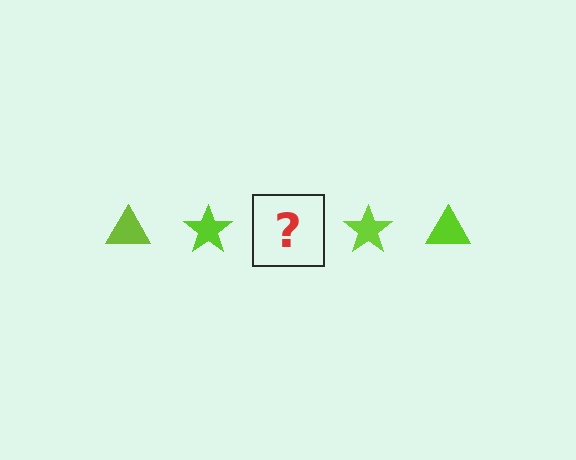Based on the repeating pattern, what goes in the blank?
The blank should be a lime triangle.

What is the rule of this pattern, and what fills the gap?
The rule is that the pattern cycles through triangle, star shapes in lime. The gap should be filled with a lime triangle.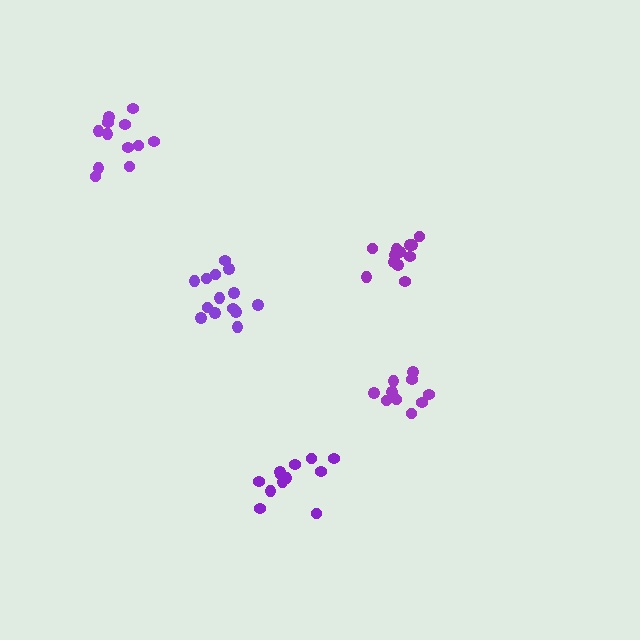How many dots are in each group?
Group 1: 12 dots, Group 2: 12 dots, Group 3: 12 dots, Group 4: 10 dots, Group 5: 14 dots (60 total).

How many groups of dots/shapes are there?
There are 5 groups.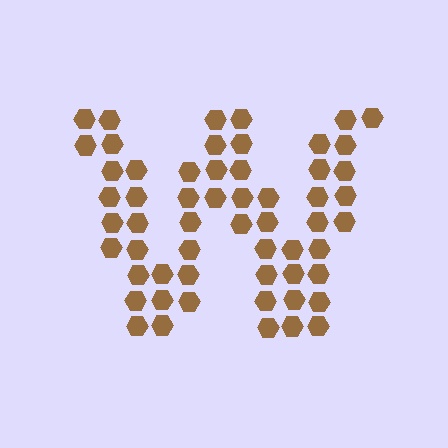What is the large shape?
The large shape is the letter W.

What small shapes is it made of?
It is made of small hexagons.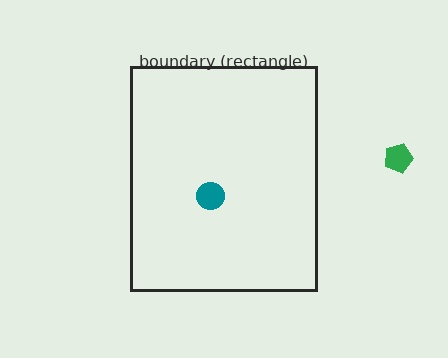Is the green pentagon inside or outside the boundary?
Outside.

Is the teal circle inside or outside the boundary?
Inside.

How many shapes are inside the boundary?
1 inside, 1 outside.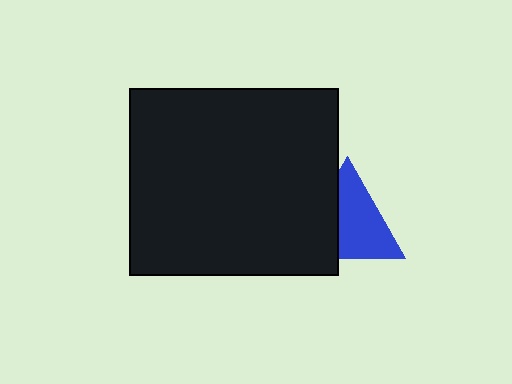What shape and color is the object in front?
The object in front is a black rectangle.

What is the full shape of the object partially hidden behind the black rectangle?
The partially hidden object is a blue triangle.